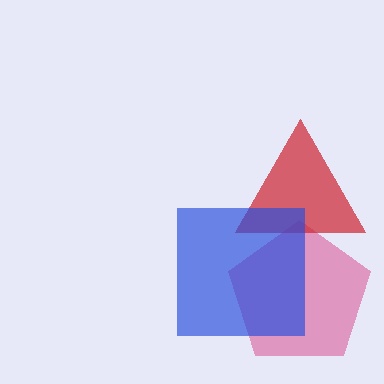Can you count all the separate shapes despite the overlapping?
Yes, there are 3 separate shapes.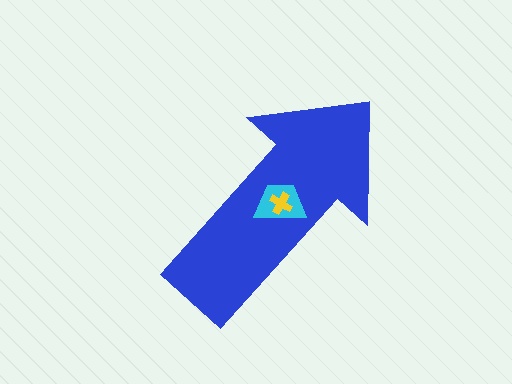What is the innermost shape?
The yellow cross.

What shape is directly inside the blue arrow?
The cyan trapezoid.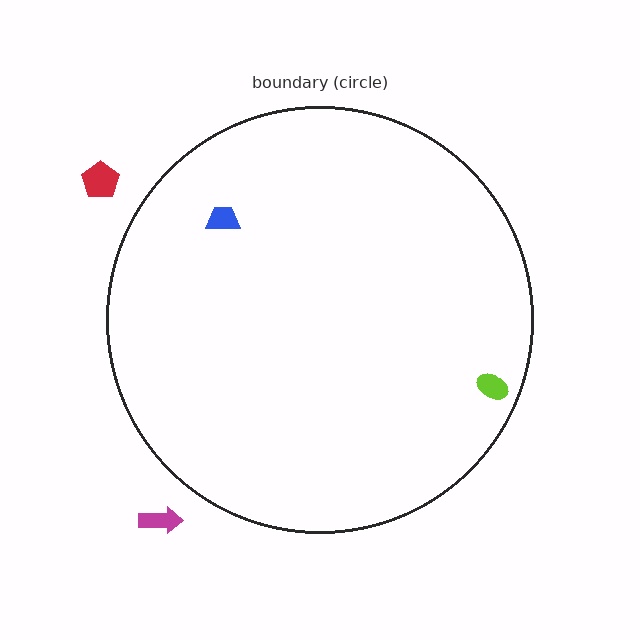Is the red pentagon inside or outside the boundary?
Outside.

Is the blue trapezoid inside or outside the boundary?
Inside.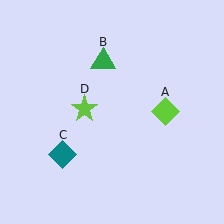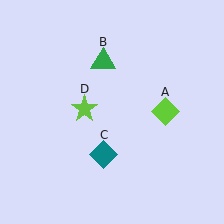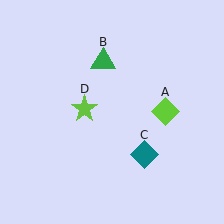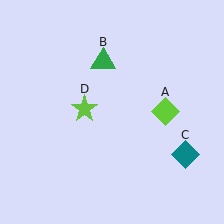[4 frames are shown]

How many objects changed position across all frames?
1 object changed position: teal diamond (object C).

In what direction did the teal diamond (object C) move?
The teal diamond (object C) moved right.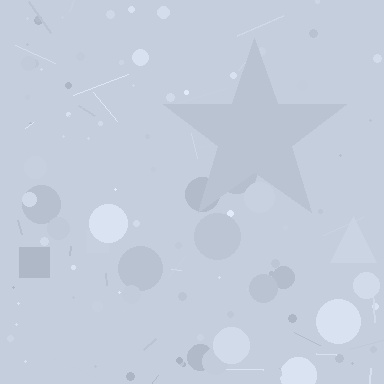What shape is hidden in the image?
A star is hidden in the image.